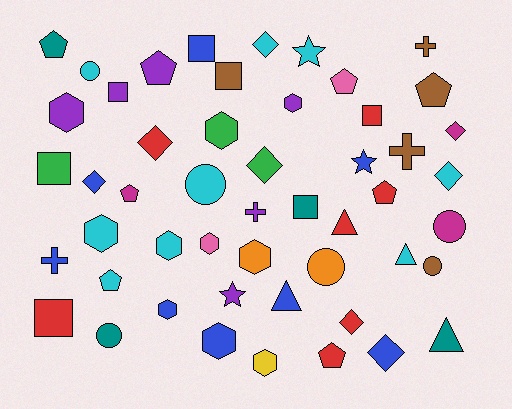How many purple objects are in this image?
There are 6 purple objects.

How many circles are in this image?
There are 6 circles.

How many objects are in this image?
There are 50 objects.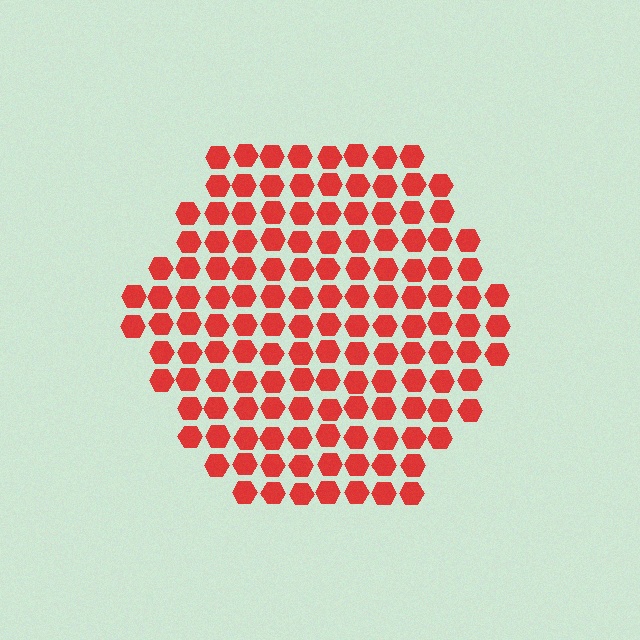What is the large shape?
The large shape is a hexagon.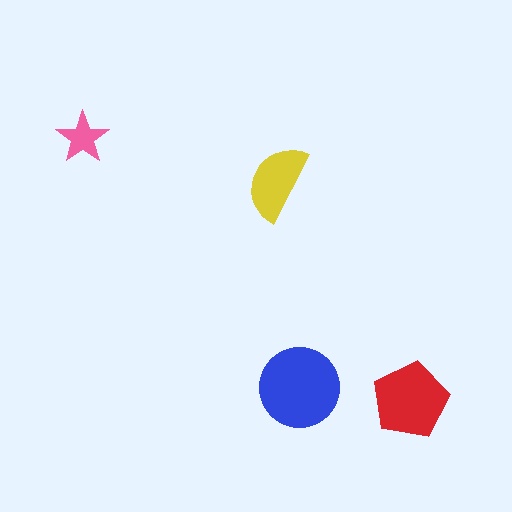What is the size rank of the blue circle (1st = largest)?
1st.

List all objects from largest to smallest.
The blue circle, the red pentagon, the yellow semicircle, the pink star.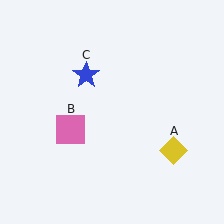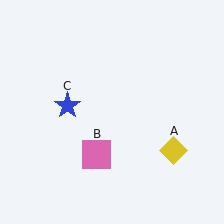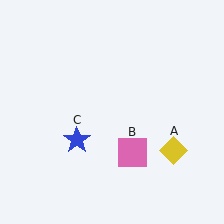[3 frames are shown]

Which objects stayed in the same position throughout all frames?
Yellow diamond (object A) remained stationary.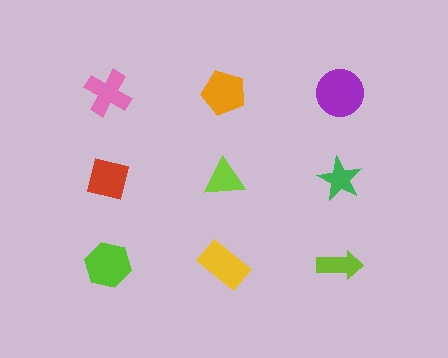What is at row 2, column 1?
A red square.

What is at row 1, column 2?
An orange pentagon.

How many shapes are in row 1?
3 shapes.